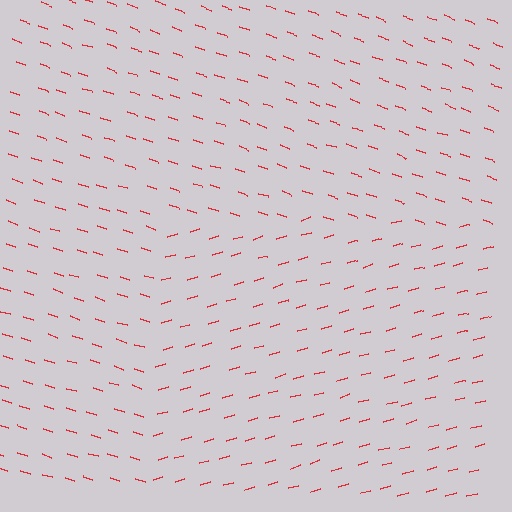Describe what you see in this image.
The image is filled with small red line segments. A rectangle region in the image has lines oriented differently from the surrounding lines, creating a visible texture boundary.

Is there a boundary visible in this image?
Yes, there is a texture boundary formed by a change in line orientation.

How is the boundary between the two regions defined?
The boundary is defined purely by a change in line orientation (approximately 35 degrees difference). All lines are the same color and thickness.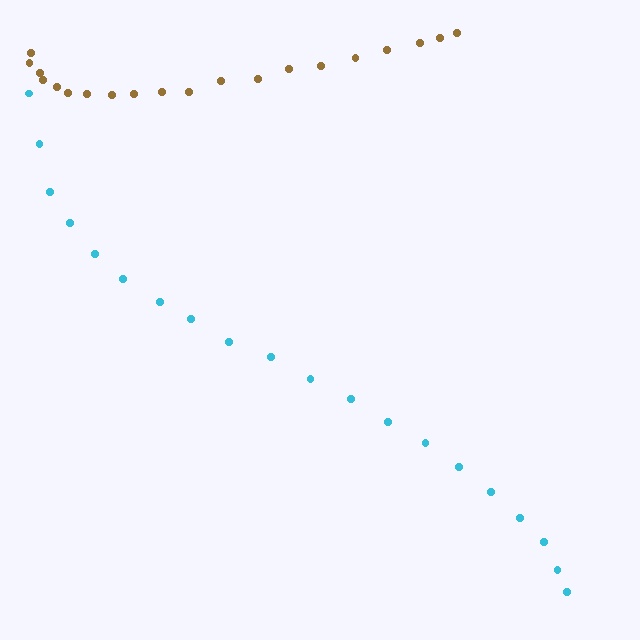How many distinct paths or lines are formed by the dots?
There are 2 distinct paths.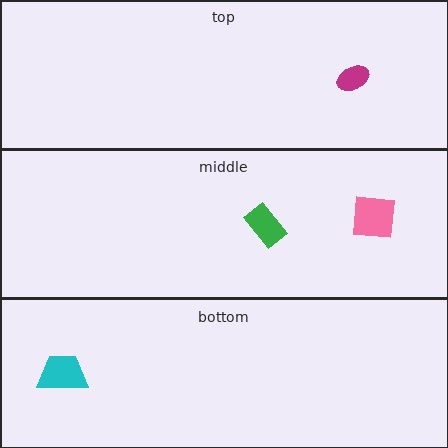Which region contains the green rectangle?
The middle region.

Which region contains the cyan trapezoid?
The bottom region.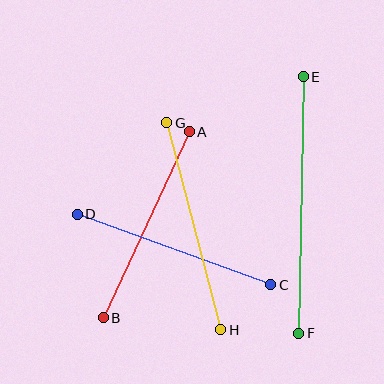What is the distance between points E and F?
The distance is approximately 257 pixels.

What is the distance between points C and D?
The distance is approximately 205 pixels.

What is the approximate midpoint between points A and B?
The midpoint is at approximately (146, 225) pixels.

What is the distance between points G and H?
The distance is approximately 214 pixels.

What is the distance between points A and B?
The distance is approximately 205 pixels.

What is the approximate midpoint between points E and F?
The midpoint is at approximately (301, 205) pixels.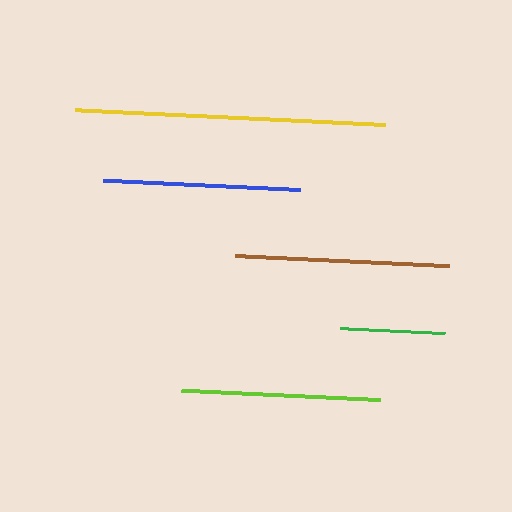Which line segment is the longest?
The yellow line is the longest at approximately 310 pixels.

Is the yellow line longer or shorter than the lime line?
The yellow line is longer than the lime line.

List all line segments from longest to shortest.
From longest to shortest: yellow, brown, lime, blue, green.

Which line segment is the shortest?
The green line is the shortest at approximately 105 pixels.